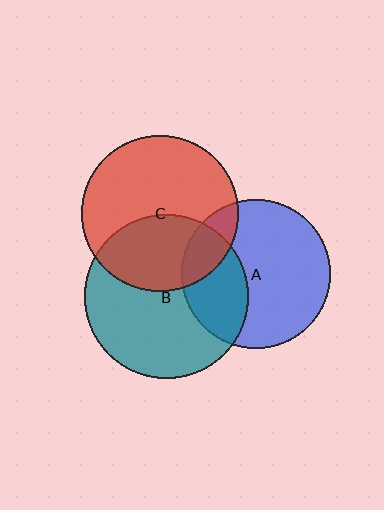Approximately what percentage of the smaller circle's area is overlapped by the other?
Approximately 15%.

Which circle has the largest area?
Circle B (teal).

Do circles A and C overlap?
Yes.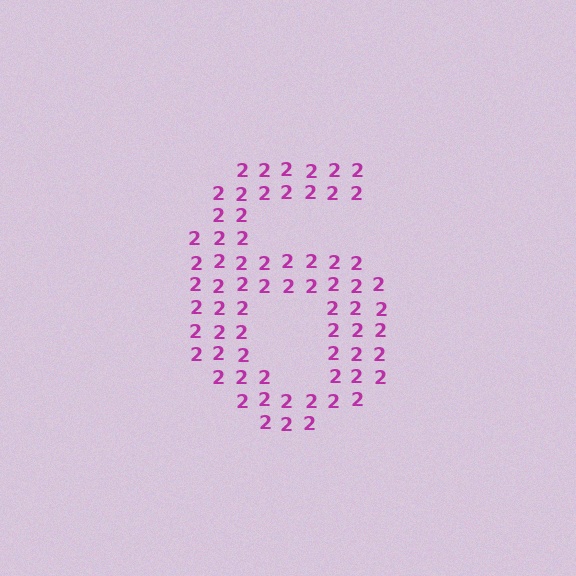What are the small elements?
The small elements are digit 2's.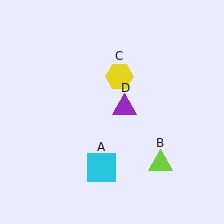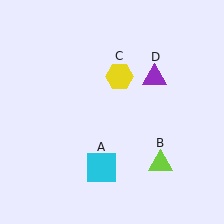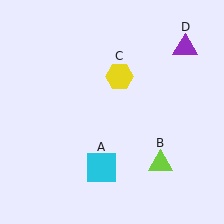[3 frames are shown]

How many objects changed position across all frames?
1 object changed position: purple triangle (object D).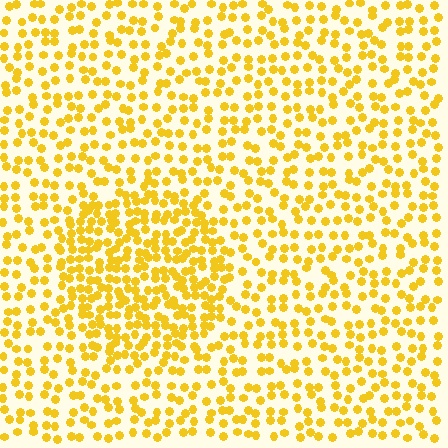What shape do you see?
I see a circle.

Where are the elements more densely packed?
The elements are more densely packed inside the circle boundary.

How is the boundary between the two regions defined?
The boundary is defined by a change in element density (approximately 1.8x ratio). All elements are the same color, size, and shape.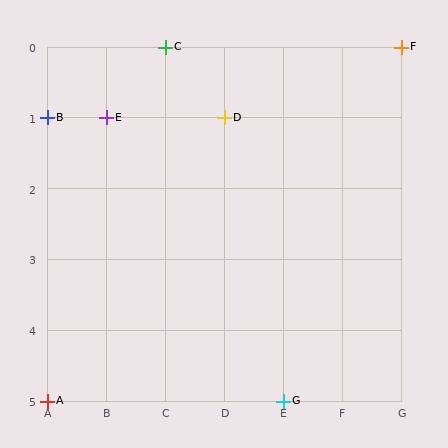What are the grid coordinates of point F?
Point F is at grid coordinates (G, 0).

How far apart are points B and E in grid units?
Points B and E are 1 column apart.